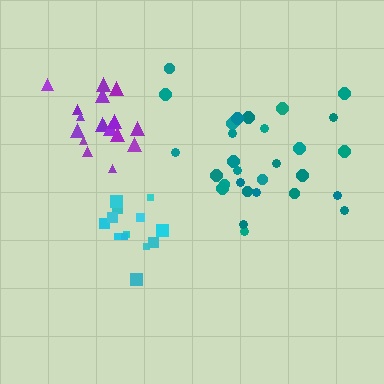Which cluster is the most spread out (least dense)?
Teal.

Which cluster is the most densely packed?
Cyan.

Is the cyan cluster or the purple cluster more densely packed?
Cyan.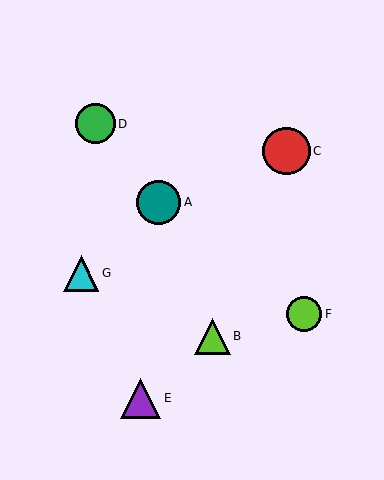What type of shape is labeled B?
Shape B is a lime triangle.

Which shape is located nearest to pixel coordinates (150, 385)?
The purple triangle (labeled E) at (141, 398) is nearest to that location.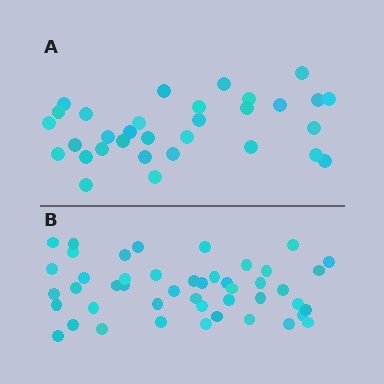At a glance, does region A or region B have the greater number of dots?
Region B (the bottom region) has more dots.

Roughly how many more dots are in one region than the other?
Region B has approximately 15 more dots than region A.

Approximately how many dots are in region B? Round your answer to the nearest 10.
About 50 dots. (The exact count is 46, which rounds to 50.)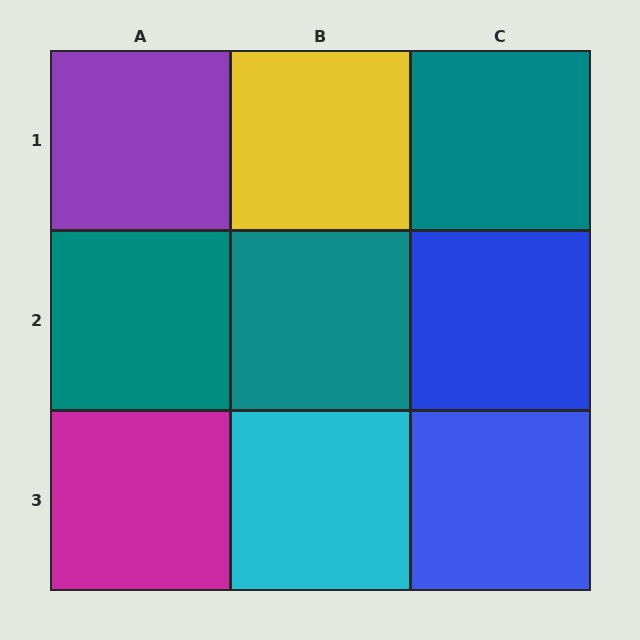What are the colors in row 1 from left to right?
Purple, yellow, teal.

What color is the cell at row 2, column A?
Teal.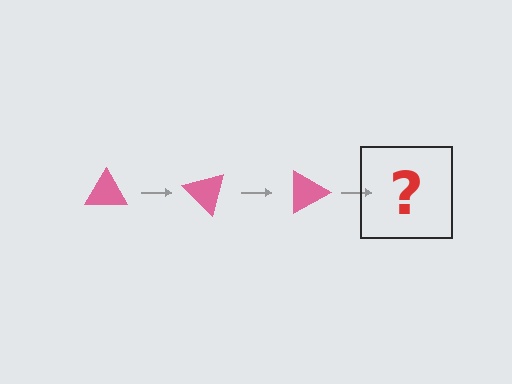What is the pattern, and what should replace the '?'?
The pattern is that the triangle rotates 45 degrees each step. The '?' should be a pink triangle rotated 135 degrees.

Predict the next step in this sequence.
The next step is a pink triangle rotated 135 degrees.